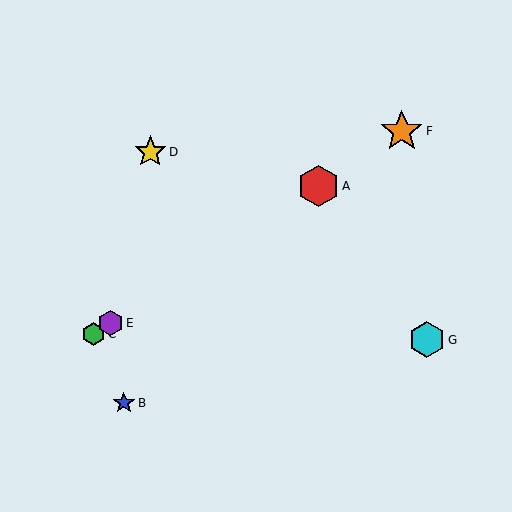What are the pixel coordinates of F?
Object F is at (402, 131).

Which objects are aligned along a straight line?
Objects A, C, E, F are aligned along a straight line.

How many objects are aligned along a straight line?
4 objects (A, C, E, F) are aligned along a straight line.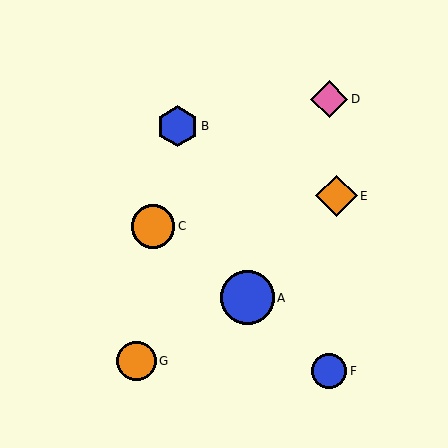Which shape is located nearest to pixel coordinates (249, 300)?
The blue circle (labeled A) at (248, 298) is nearest to that location.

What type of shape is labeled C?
Shape C is an orange circle.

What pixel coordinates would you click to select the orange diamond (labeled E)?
Click at (336, 196) to select the orange diamond E.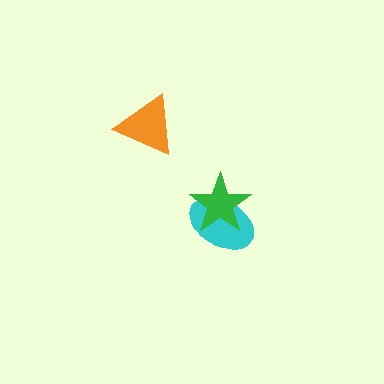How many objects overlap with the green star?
1 object overlaps with the green star.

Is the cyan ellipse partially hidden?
Yes, it is partially covered by another shape.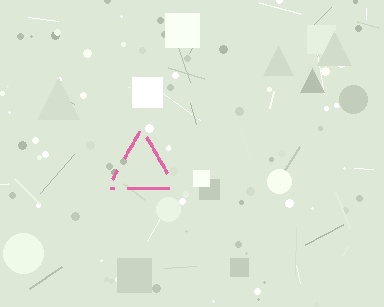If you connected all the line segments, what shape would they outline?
They would outline a triangle.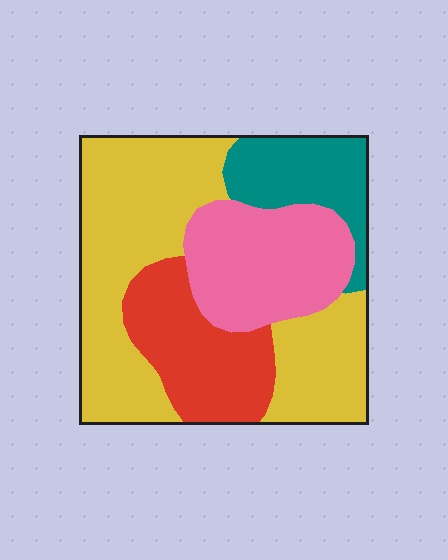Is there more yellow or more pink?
Yellow.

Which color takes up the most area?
Yellow, at roughly 45%.